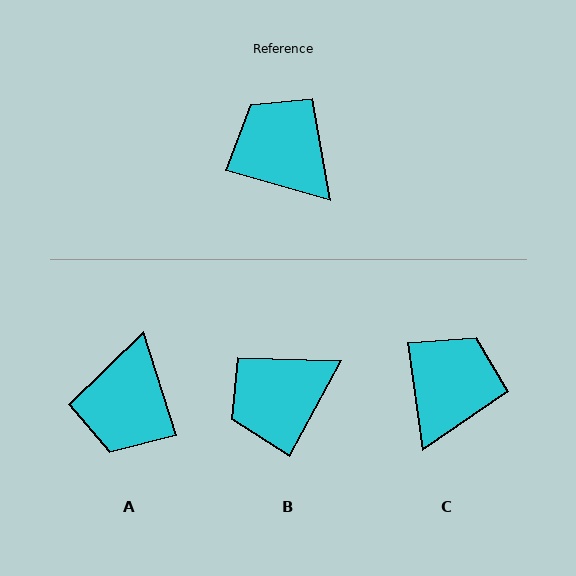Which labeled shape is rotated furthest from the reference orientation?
A, about 124 degrees away.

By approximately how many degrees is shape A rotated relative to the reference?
Approximately 124 degrees counter-clockwise.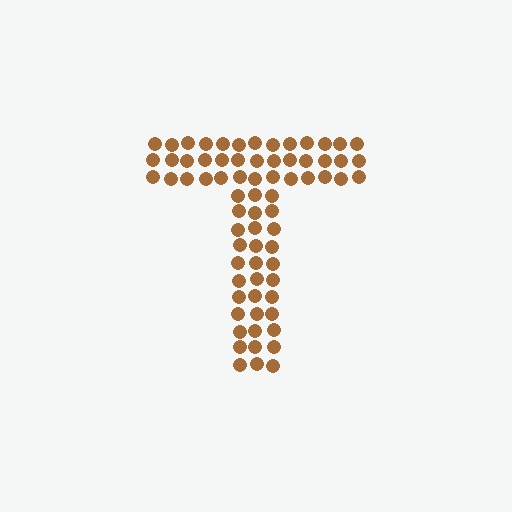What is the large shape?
The large shape is the letter T.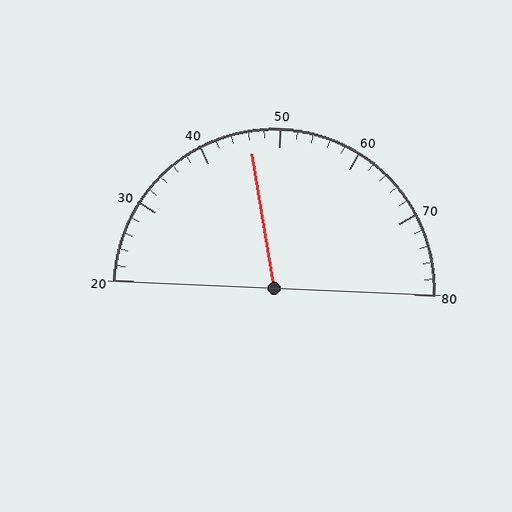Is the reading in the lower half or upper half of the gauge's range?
The reading is in the lower half of the range (20 to 80).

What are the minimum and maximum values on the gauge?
The gauge ranges from 20 to 80.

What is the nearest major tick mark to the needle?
The nearest major tick mark is 50.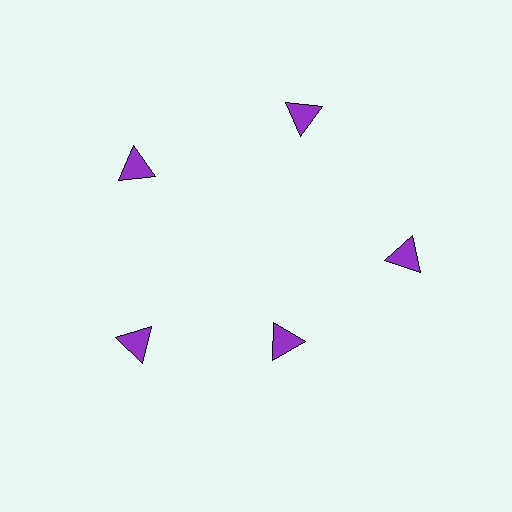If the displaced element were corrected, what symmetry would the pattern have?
It would have 5-fold rotational symmetry — the pattern would map onto itself every 72 degrees.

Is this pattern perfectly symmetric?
No. The 5 purple triangles are arranged in a ring, but one element near the 5 o'clock position is pulled inward toward the center, breaking the 5-fold rotational symmetry.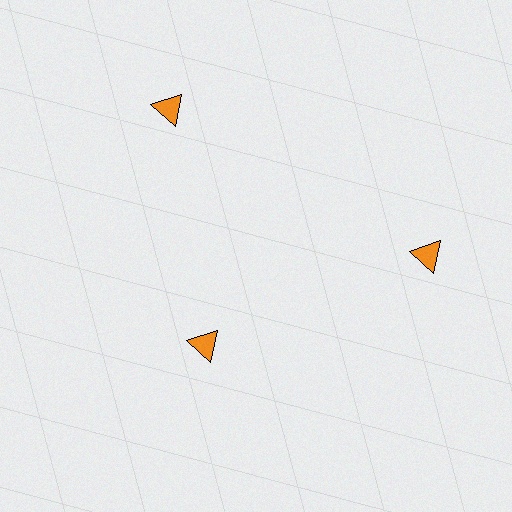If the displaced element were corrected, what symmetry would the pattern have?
It would have 3-fold rotational symmetry — the pattern would map onto itself every 120 degrees.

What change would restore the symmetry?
The symmetry would be restored by moving it outward, back onto the ring so that all 3 triangles sit at equal angles and equal distance from the center.